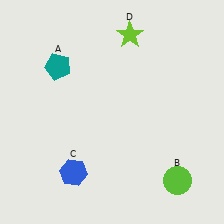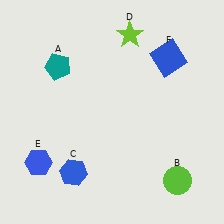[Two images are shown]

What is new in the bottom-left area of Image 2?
A blue hexagon (E) was added in the bottom-left area of Image 2.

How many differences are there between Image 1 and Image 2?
There are 2 differences between the two images.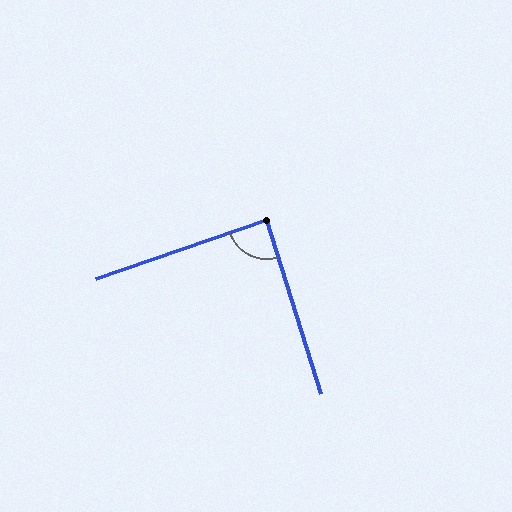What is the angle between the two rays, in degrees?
Approximately 89 degrees.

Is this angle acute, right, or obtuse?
It is approximately a right angle.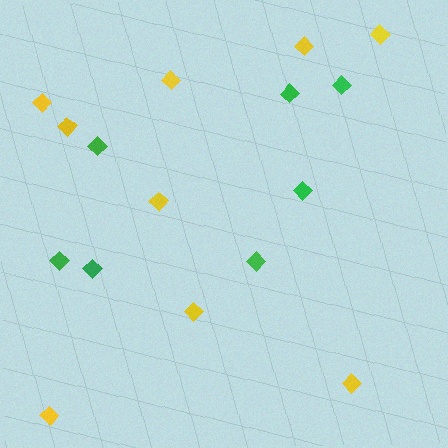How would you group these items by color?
There are 2 groups: one group of yellow diamonds (9) and one group of green diamonds (7).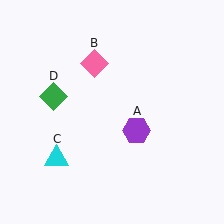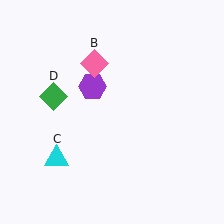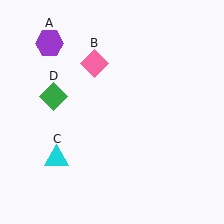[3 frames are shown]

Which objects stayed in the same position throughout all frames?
Pink diamond (object B) and cyan triangle (object C) and green diamond (object D) remained stationary.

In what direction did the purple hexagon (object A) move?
The purple hexagon (object A) moved up and to the left.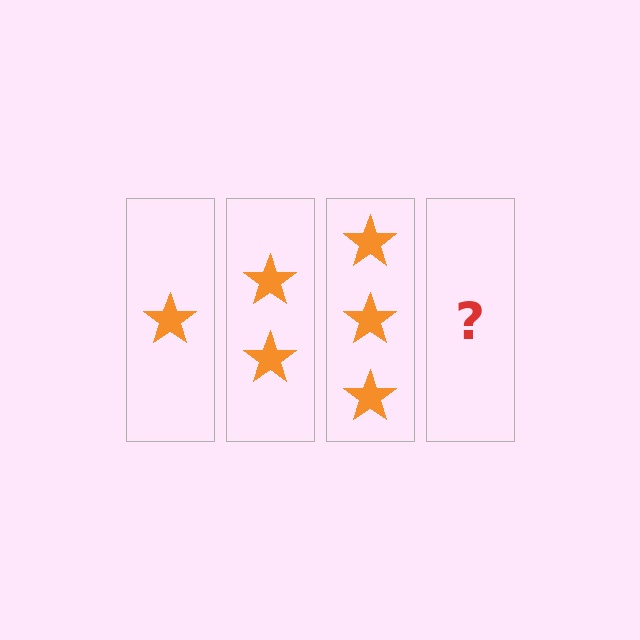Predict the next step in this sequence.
The next step is 4 stars.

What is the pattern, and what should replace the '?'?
The pattern is that each step adds one more star. The '?' should be 4 stars.